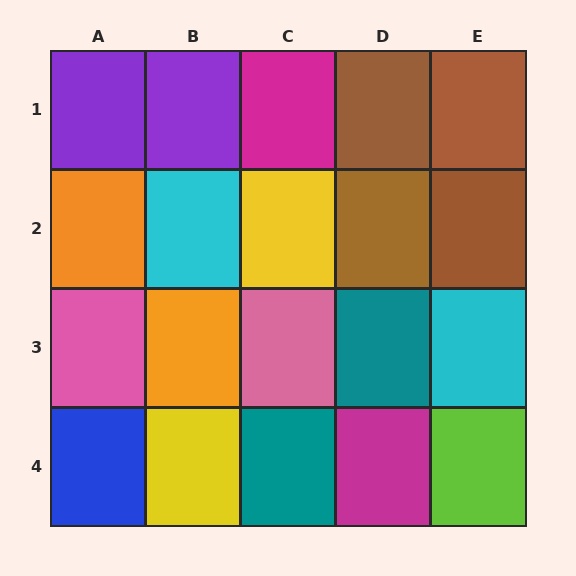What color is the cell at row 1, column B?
Purple.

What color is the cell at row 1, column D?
Brown.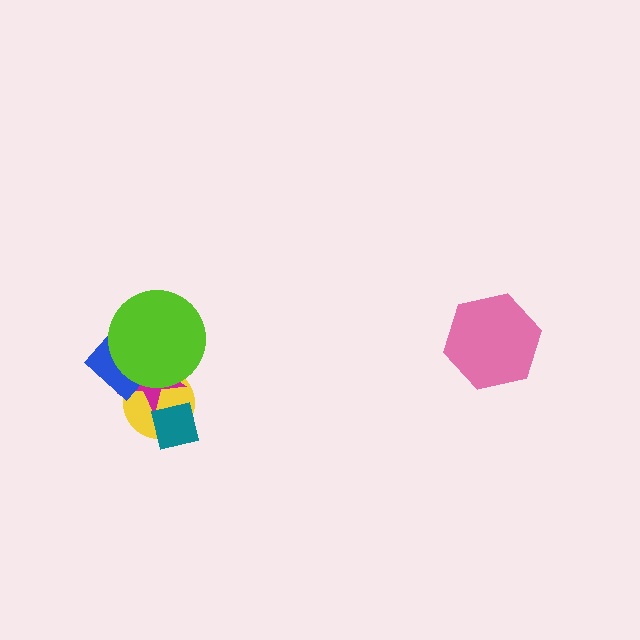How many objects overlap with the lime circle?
3 objects overlap with the lime circle.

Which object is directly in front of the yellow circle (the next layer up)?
The magenta star is directly in front of the yellow circle.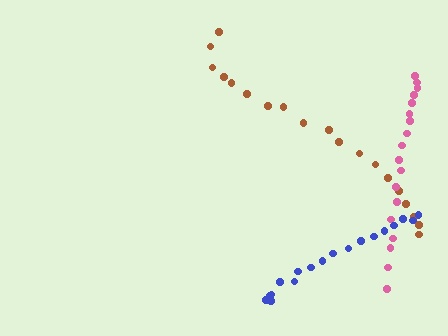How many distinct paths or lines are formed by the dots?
There are 3 distinct paths.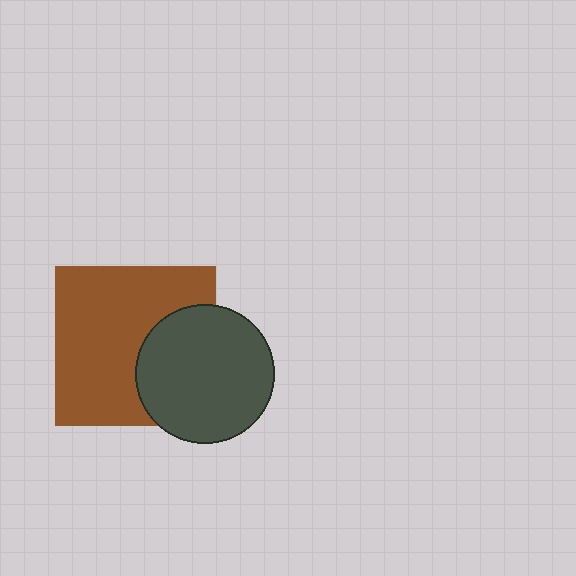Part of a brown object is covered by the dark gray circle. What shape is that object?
It is a square.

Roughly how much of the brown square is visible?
Most of it is visible (roughly 67%).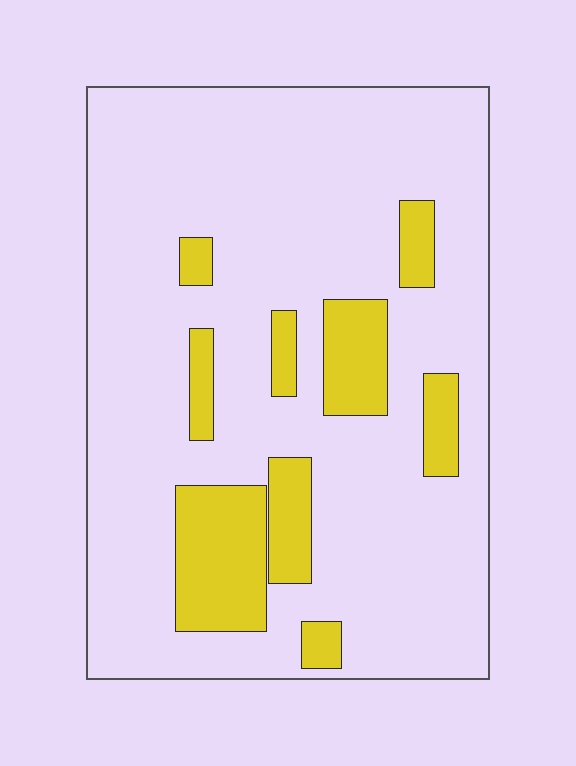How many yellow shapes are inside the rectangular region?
9.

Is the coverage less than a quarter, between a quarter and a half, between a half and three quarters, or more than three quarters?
Less than a quarter.